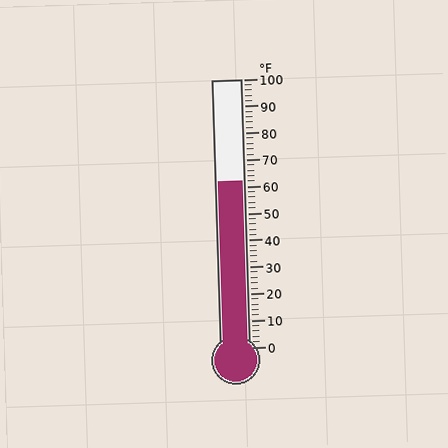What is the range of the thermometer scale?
The thermometer scale ranges from 0°F to 100°F.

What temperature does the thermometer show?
The thermometer shows approximately 62°F.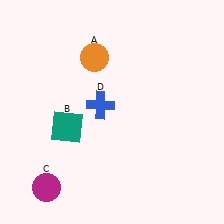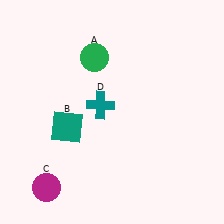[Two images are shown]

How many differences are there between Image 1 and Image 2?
There are 2 differences between the two images.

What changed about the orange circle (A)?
In Image 1, A is orange. In Image 2, it changed to green.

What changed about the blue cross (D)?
In Image 1, D is blue. In Image 2, it changed to teal.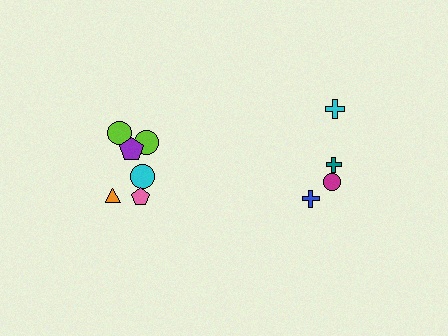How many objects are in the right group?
There are 4 objects.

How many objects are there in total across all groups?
There are 11 objects.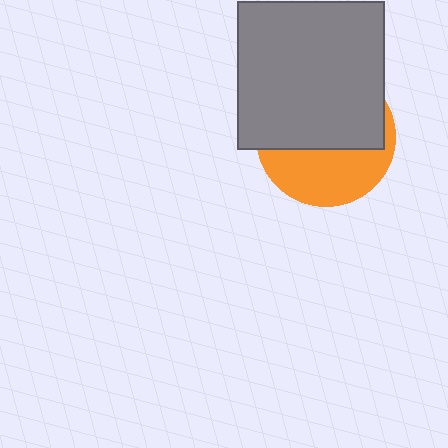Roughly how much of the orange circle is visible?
A small part of it is visible (roughly 41%).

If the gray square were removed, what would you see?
You would see the complete orange circle.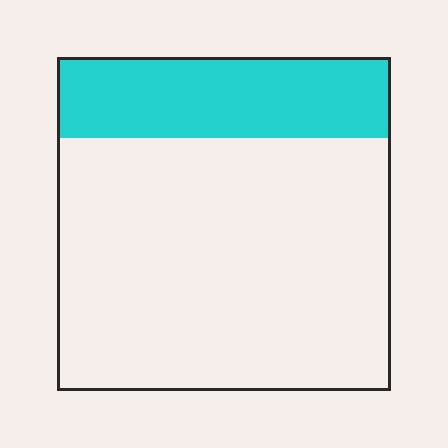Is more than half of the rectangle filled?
No.